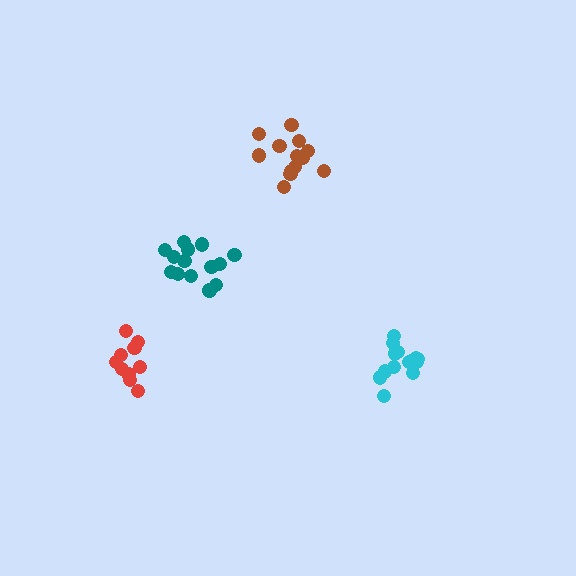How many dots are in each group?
Group 1: 14 dots, Group 2: 11 dots, Group 3: 14 dots, Group 4: 13 dots (52 total).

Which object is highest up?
The brown cluster is topmost.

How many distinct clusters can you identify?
There are 4 distinct clusters.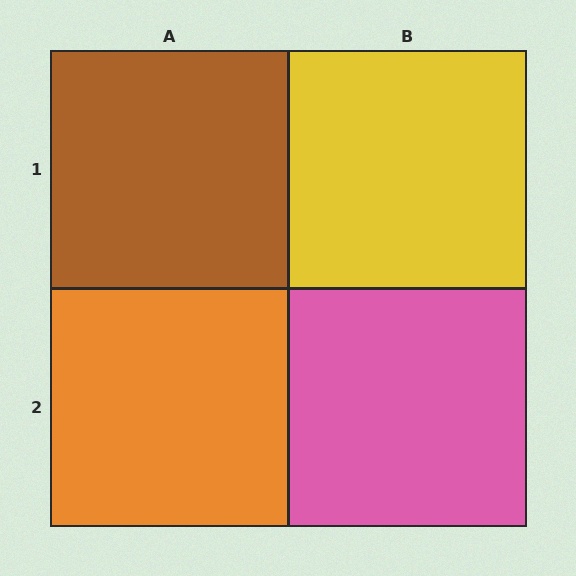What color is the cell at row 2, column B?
Pink.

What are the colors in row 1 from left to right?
Brown, yellow.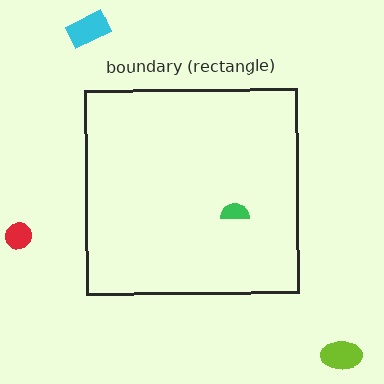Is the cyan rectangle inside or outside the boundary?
Outside.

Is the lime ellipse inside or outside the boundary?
Outside.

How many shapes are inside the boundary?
1 inside, 3 outside.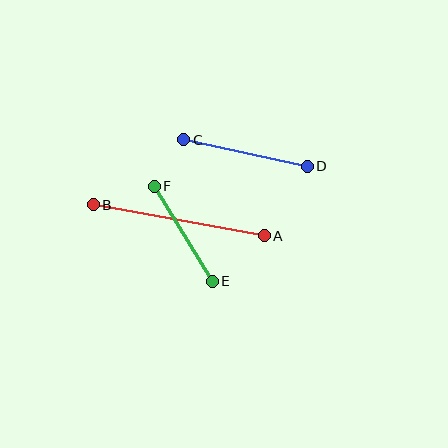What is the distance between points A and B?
The distance is approximately 174 pixels.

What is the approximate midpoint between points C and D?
The midpoint is at approximately (246, 153) pixels.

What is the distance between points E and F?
The distance is approximately 111 pixels.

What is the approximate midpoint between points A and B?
The midpoint is at approximately (179, 220) pixels.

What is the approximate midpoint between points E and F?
The midpoint is at approximately (183, 234) pixels.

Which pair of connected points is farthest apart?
Points A and B are farthest apart.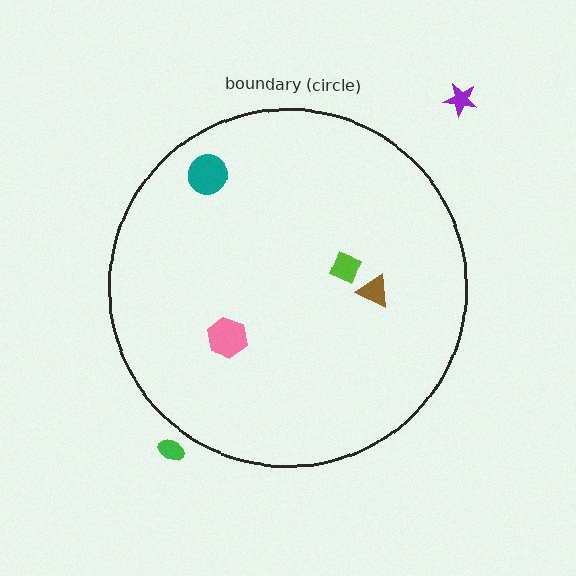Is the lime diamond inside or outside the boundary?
Inside.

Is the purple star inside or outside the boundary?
Outside.